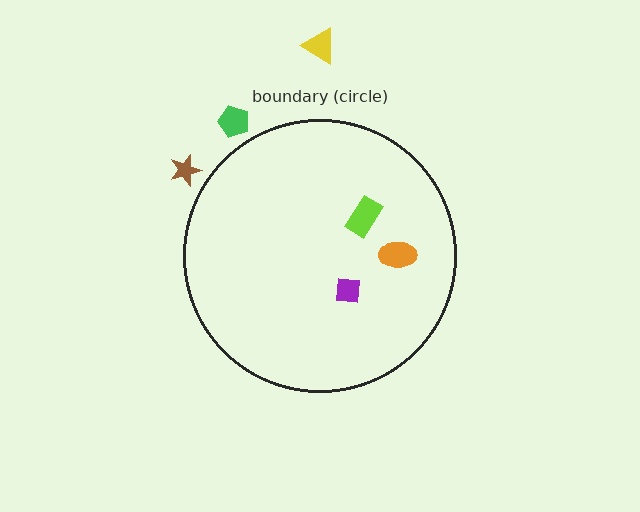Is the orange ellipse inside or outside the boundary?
Inside.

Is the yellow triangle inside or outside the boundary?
Outside.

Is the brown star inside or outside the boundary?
Outside.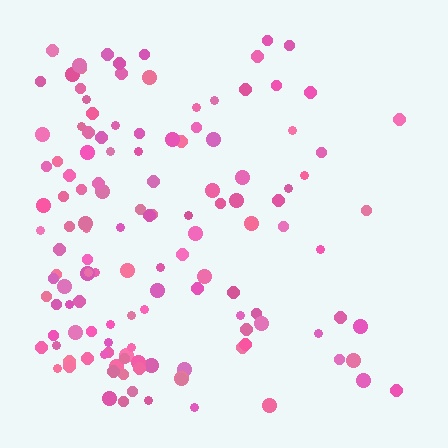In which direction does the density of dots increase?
From right to left, with the left side densest.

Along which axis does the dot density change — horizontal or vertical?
Horizontal.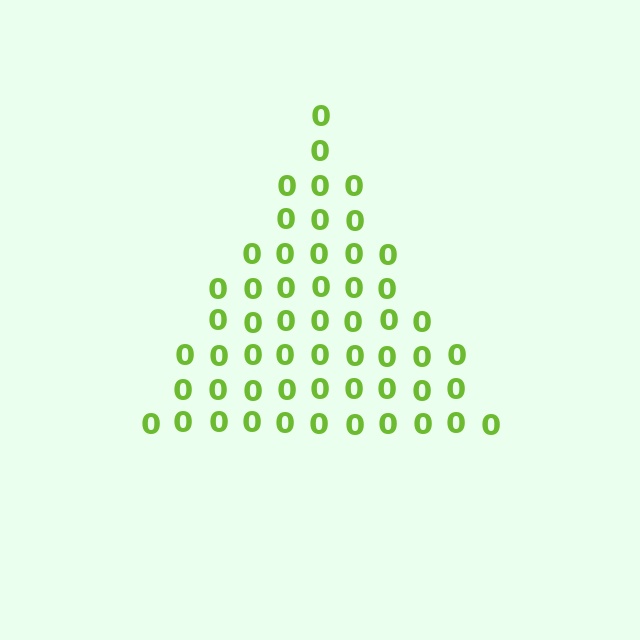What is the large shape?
The large shape is a triangle.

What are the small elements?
The small elements are digit 0's.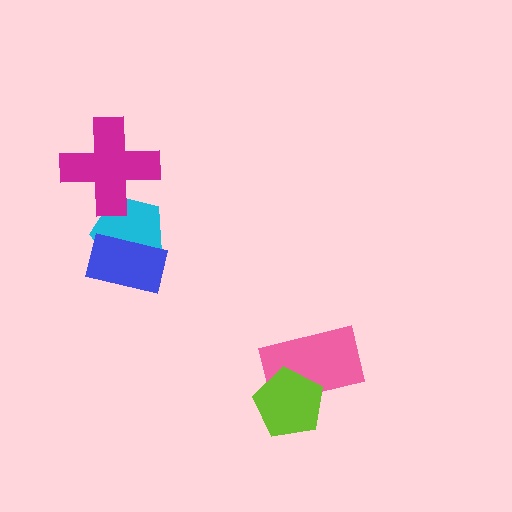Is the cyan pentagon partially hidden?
Yes, it is partially covered by another shape.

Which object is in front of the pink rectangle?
The lime pentagon is in front of the pink rectangle.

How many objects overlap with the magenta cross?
1 object overlaps with the magenta cross.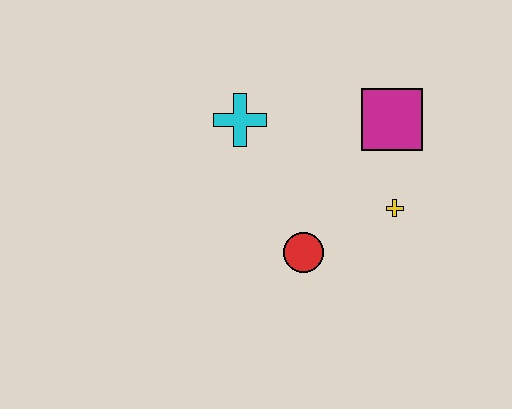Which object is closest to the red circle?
The yellow cross is closest to the red circle.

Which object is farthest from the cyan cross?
The yellow cross is farthest from the cyan cross.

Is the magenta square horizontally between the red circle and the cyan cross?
No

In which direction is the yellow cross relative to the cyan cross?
The yellow cross is to the right of the cyan cross.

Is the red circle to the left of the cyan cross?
No